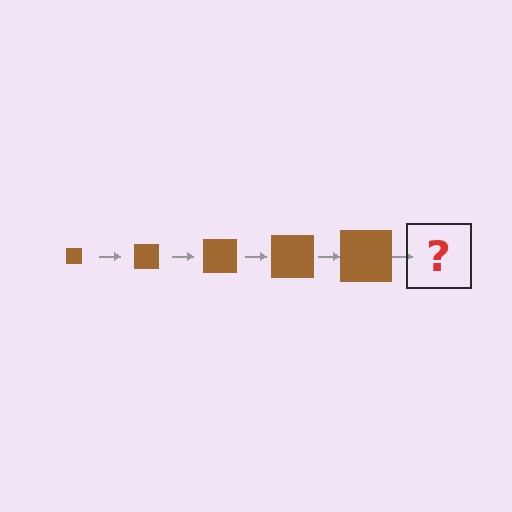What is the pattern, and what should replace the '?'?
The pattern is that the square gets progressively larger each step. The '?' should be a brown square, larger than the previous one.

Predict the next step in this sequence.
The next step is a brown square, larger than the previous one.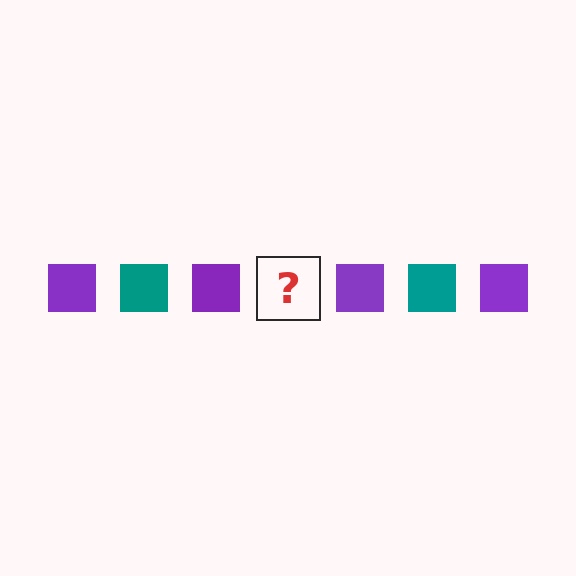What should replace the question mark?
The question mark should be replaced with a teal square.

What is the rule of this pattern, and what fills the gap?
The rule is that the pattern cycles through purple, teal squares. The gap should be filled with a teal square.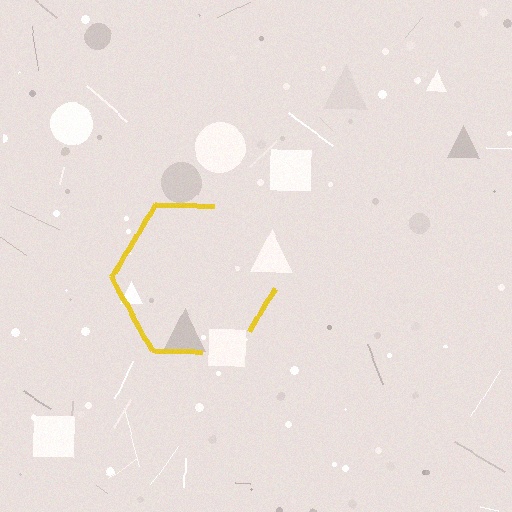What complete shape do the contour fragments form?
The contour fragments form a hexagon.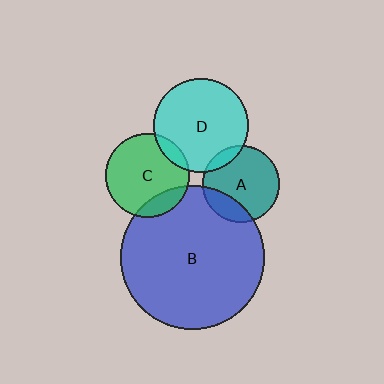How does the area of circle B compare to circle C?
Approximately 3.0 times.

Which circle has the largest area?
Circle B (blue).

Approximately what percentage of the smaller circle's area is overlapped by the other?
Approximately 15%.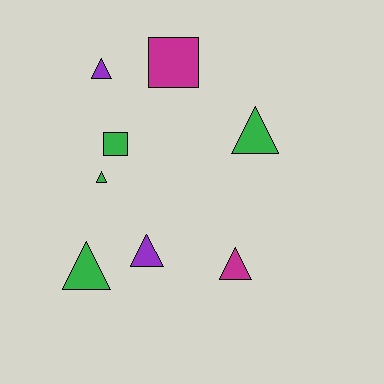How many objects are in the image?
There are 8 objects.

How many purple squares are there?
There are no purple squares.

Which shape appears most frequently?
Triangle, with 6 objects.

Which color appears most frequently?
Green, with 4 objects.